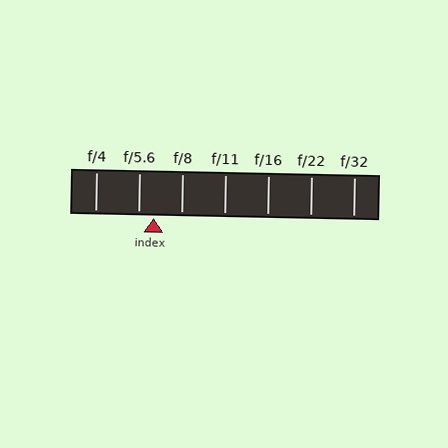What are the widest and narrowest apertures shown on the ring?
The widest aperture shown is f/4 and the narrowest is f/32.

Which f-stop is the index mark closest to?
The index mark is closest to f/5.6.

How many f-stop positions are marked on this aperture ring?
There are 7 f-stop positions marked.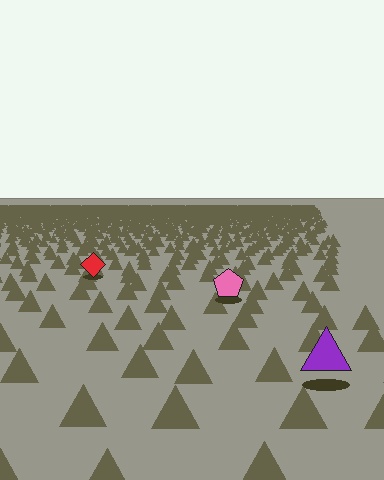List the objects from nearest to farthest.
From nearest to farthest: the purple triangle, the pink pentagon, the red diamond.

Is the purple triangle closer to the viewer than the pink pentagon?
Yes. The purple triangle is closer — you can tell from the texture gradient: the ground texture is coarser near it.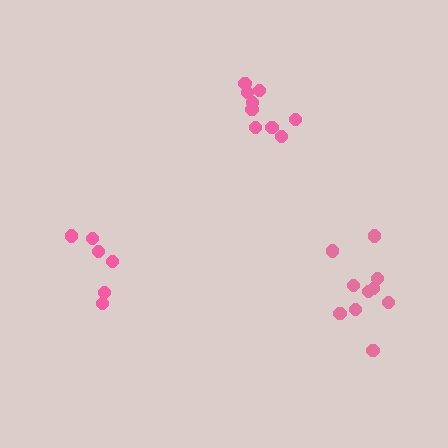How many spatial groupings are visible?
There are 3 spatial groupings.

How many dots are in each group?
Group 1: 9 dots, Group 2: 6 dots, Group 3: 10 dots (25 total).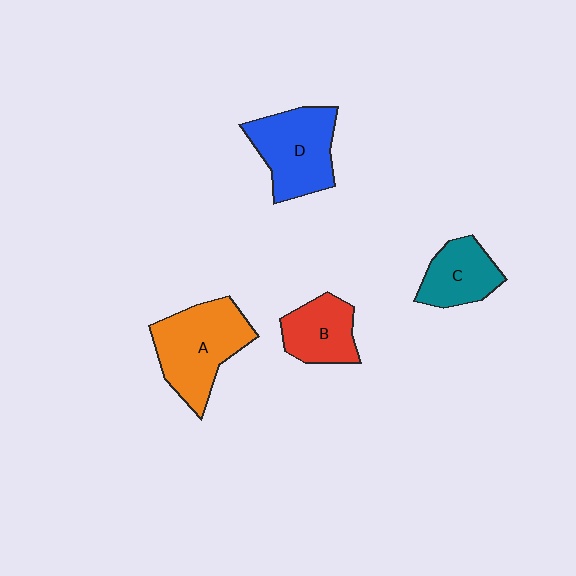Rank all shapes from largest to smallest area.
From largest to smallest: A (orange), D (blue), B (red), C (teal).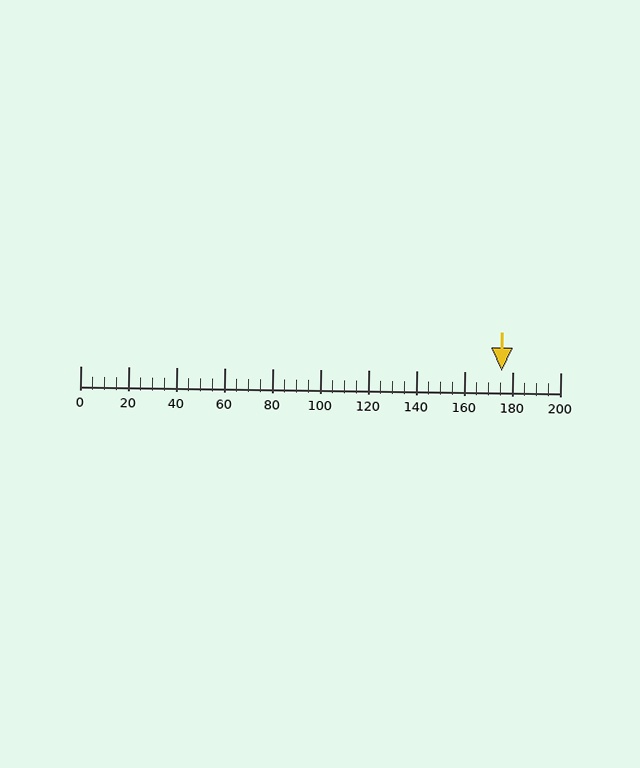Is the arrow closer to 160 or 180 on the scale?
The arrow is closer to 180.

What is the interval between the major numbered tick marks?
The major tick marks are spaced 20 units apart.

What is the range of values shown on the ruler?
The ruler shows values from 0 to 200.